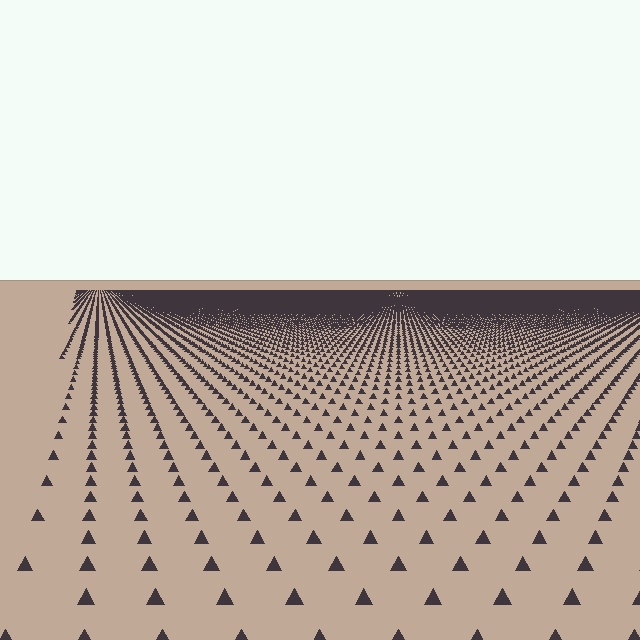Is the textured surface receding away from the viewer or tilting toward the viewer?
The surface is receding away from the viewer. Texture elements get smaller and denser toward the top.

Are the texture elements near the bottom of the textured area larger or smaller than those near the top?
Larger. Near the bottom, elements are closer to the viewer and appear at a bigger on-screen size.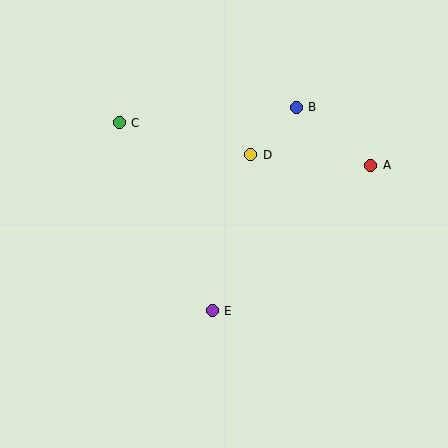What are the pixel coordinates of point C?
Point C is at (119, 123).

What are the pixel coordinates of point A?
Point A is at (371, 165).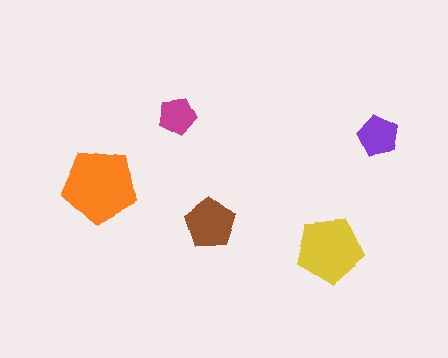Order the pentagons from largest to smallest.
the orange one, the yellow one, the brown one, the purple one, the magenta one.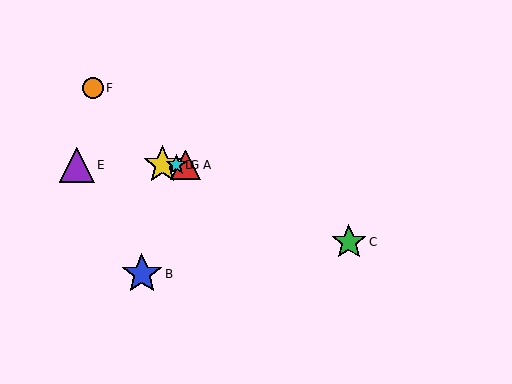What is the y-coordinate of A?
Object A is at y≈165.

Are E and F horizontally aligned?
No, E is at y≈165 and F is at y≈88.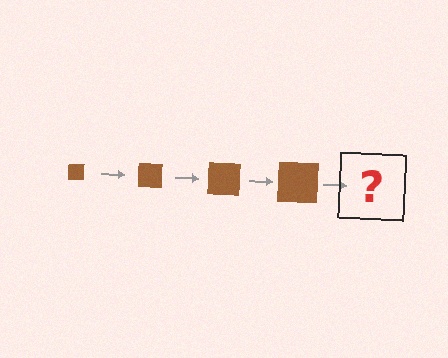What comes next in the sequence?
The next element should be a brown square, larger than the previous one.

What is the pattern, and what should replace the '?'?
The pattern is that the square gets progressively larger each step. The '?' should be a brown square, larger than the previous one.